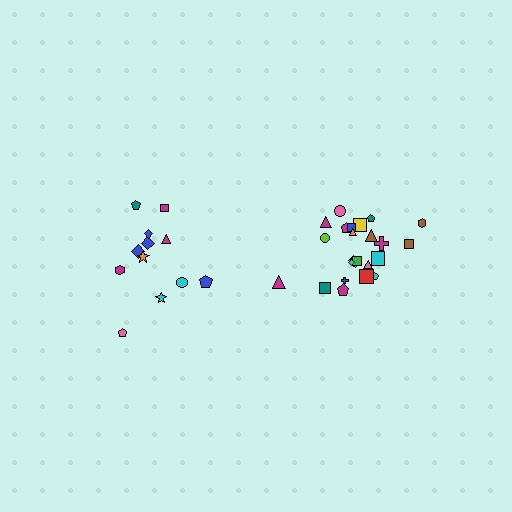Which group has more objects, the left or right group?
The right group.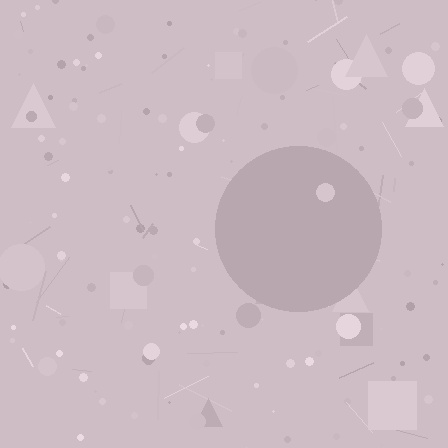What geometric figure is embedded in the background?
A circle is embedded in the background.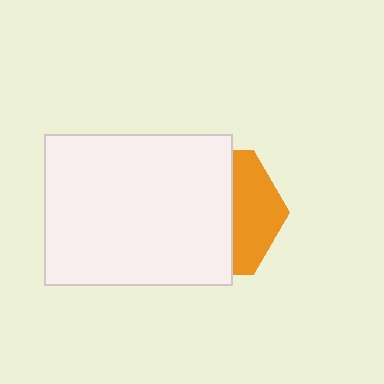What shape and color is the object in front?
The object in front is a white rectangle.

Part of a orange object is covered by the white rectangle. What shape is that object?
It is a hexagon.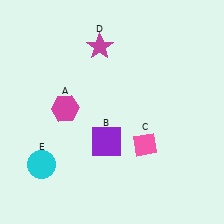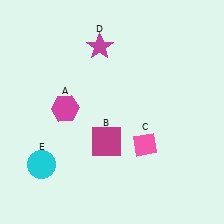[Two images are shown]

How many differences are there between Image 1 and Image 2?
There is 1 difference between the two images.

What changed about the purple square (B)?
In Image 1, B is purple. In Image 2, it changed to magenta.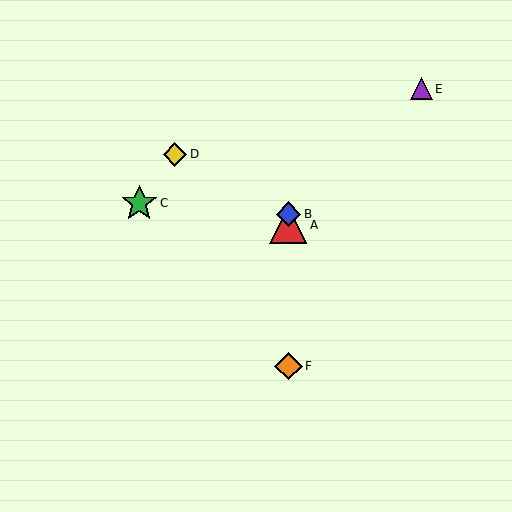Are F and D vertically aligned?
No, F is at x≈288 and D is at x≈175.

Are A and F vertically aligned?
Yes, both are at x≈288.